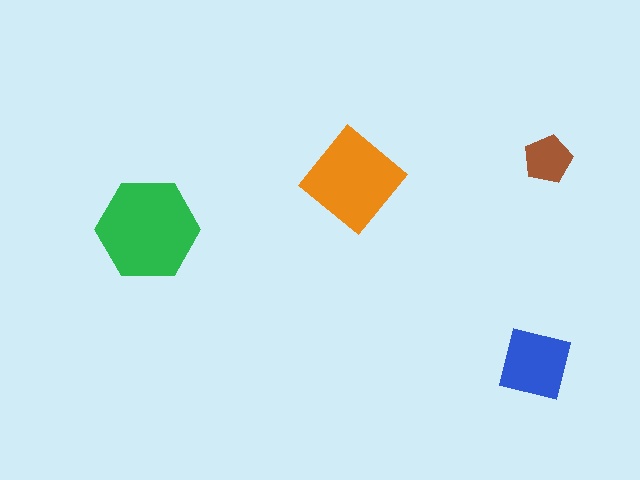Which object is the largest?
The green hexagon.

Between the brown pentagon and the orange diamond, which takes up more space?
The orange diamond.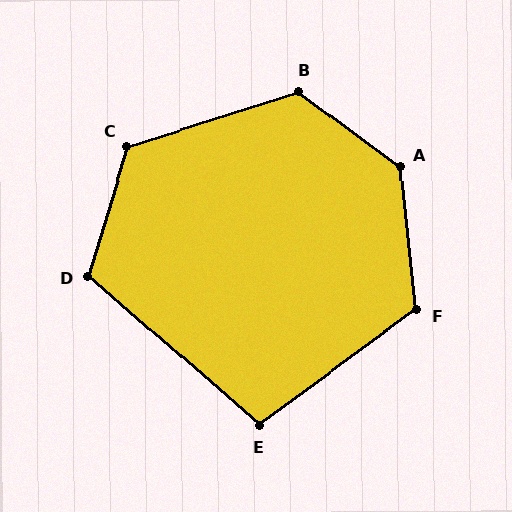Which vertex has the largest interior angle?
A, at approximately 133 degrees.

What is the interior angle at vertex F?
Approximately 120 degrees (obtuse).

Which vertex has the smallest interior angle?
E, at approximately 103 degrees.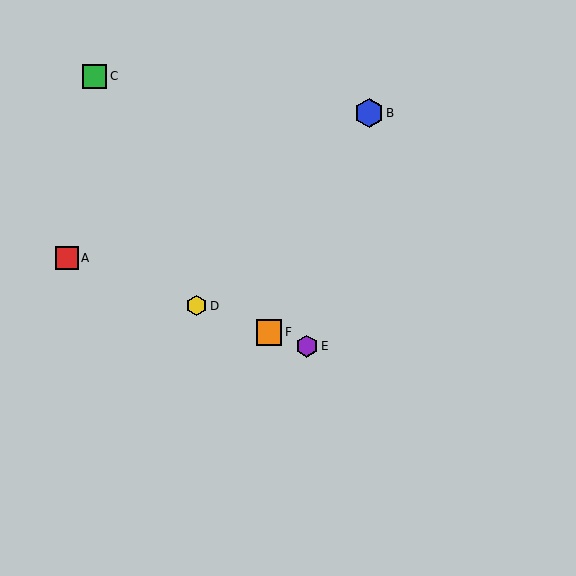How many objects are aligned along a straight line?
4 objects (A, D, E, F) are aligned along a straight line.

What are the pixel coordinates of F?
Object F is at (269, 332).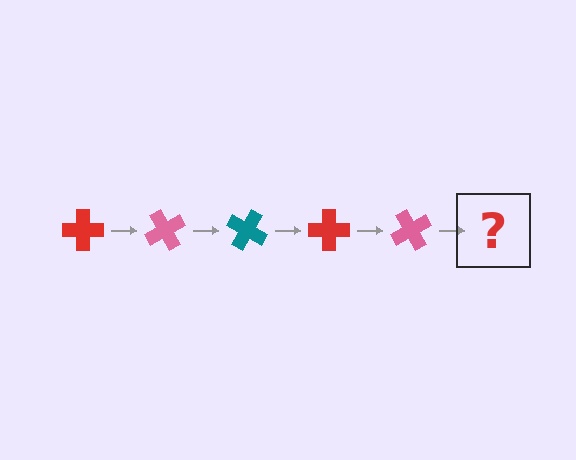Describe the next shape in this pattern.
It should be a teal cross, rotated 300 degrees from the start.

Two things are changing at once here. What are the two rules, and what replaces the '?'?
The two rules are that it rotates 60 degrees each step and the color cycles through red, pink, and teal. The '?' should be a teal cross, rotated 300 degrees from the start.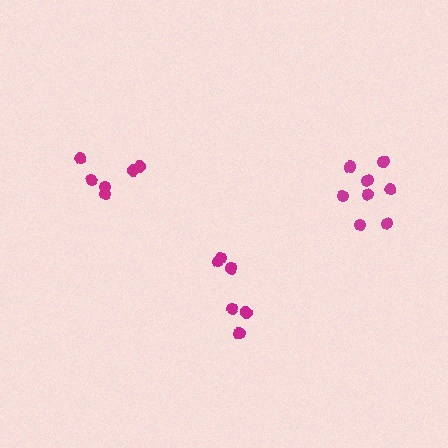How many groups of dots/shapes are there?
There are 3 groups.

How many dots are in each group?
Group 1: 6 dots, Group 2: 8 dots, Group 3: 6 dots (20 total).